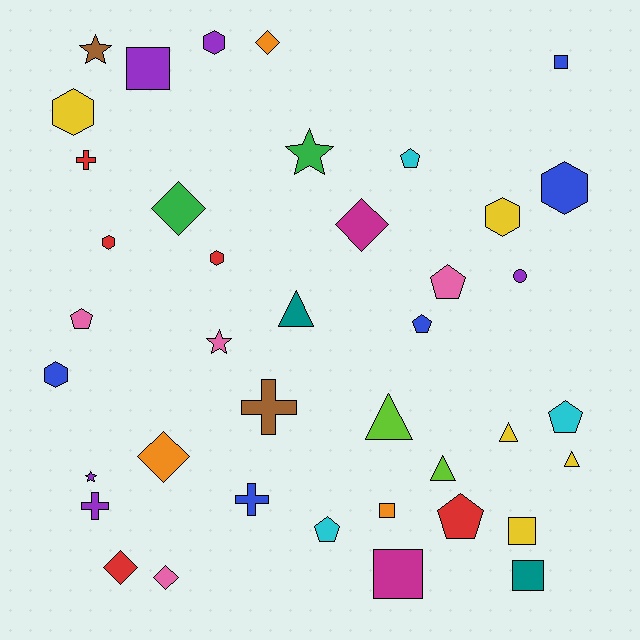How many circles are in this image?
There is 1 circle.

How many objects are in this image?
There are 40 objects.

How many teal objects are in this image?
There are 2 teal objects.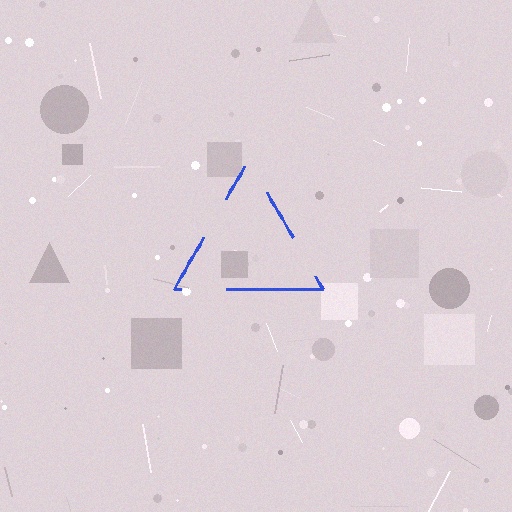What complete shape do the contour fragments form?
The contour fragments form a triangle.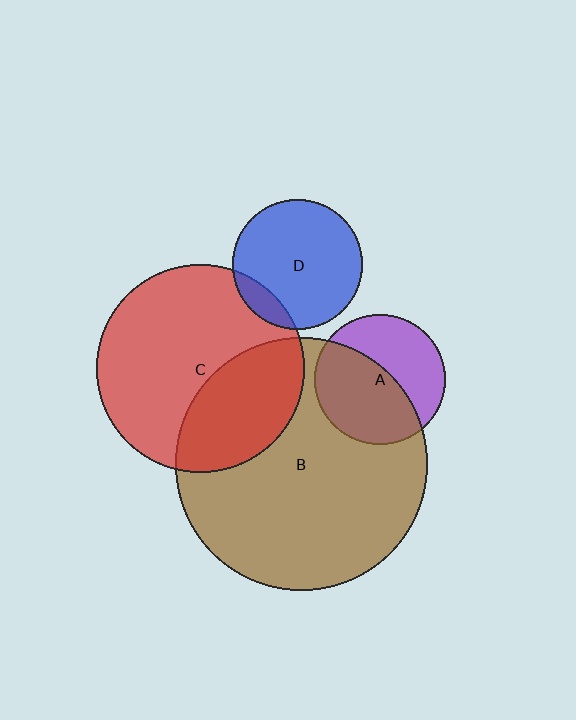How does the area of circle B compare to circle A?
Approximately 3.8 times.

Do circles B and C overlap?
Yes.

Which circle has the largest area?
Circle B (brown).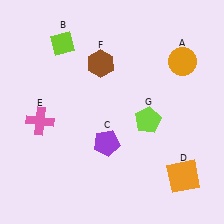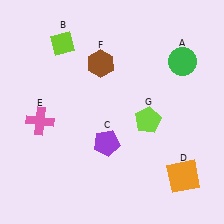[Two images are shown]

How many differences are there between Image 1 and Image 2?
There is 1 difference between the two images.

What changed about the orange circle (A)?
In Image 1, A is orange. In Image 2, it changed to green.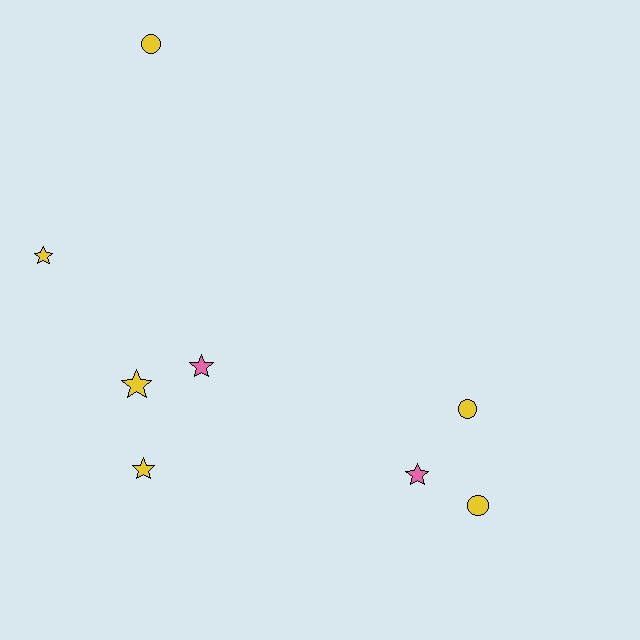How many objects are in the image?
There are 8 objects.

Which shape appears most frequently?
Star, with 5 objects.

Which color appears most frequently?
Yellow, with 6 objects.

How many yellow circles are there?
There are 3 yellow circles.